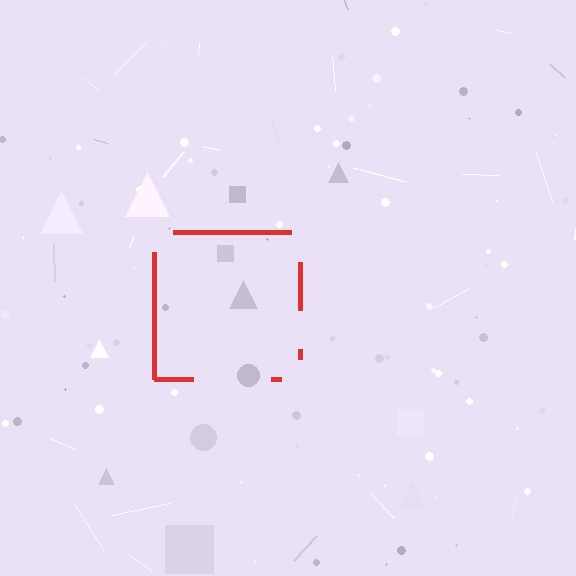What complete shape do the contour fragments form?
The contour fragments form a square.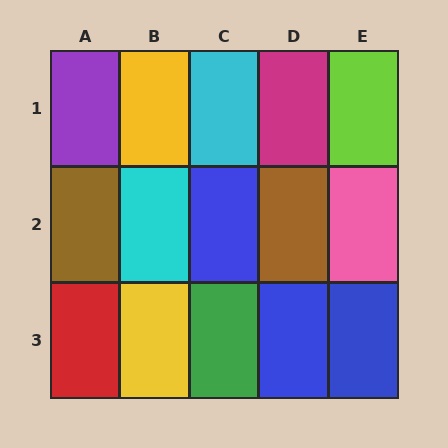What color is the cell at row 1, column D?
Magenta.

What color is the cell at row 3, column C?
Green.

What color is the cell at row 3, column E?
Blue.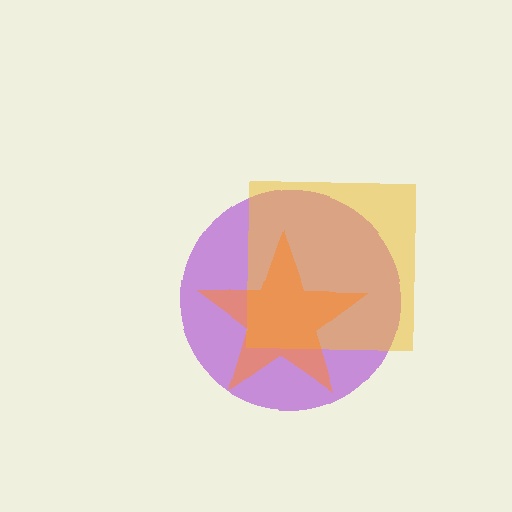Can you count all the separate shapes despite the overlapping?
Yes, there are 3 separate shapes.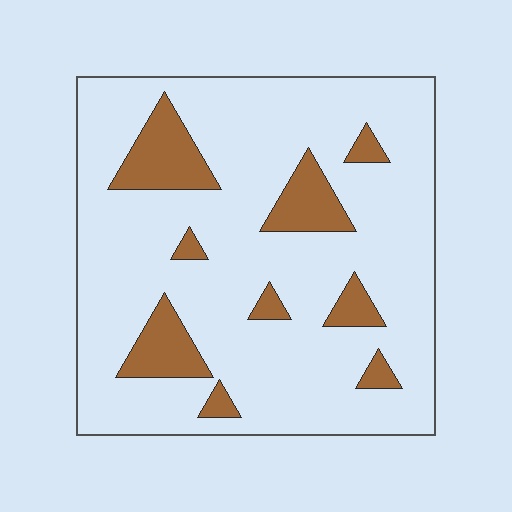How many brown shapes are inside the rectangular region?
9.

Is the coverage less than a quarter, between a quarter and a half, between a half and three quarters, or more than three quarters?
Less than a quarter.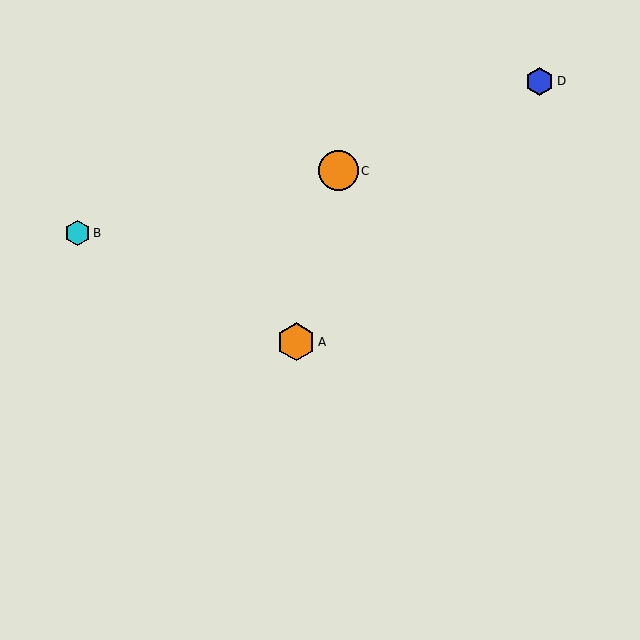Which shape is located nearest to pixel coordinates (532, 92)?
The blue hexagon (labeled D) at (539, 81) is nearest to that location.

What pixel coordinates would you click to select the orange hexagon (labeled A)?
Click at (296, 342) to select the orange hexagon A.